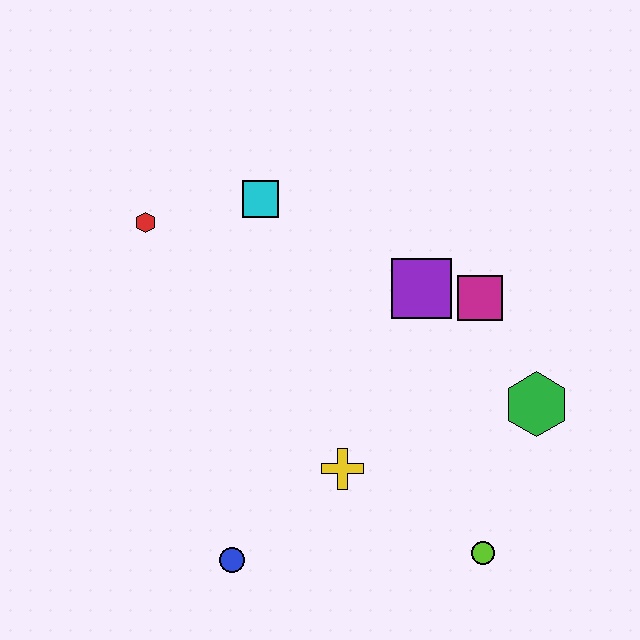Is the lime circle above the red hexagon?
No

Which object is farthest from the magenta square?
The blue circle is farthest from the magenta square.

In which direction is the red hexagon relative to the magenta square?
The red hexagon is to the left of the magenta square.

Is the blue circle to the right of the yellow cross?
No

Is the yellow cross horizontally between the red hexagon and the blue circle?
No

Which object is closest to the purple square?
The magenta square is closest to the purple square.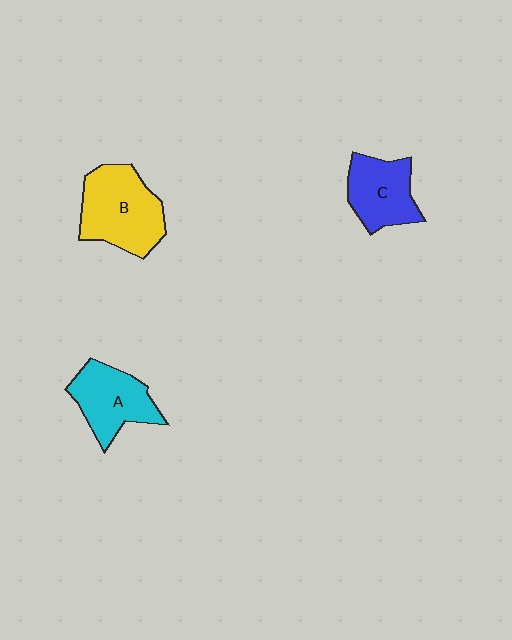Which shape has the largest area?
Shape B (yellow).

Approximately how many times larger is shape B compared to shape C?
Approximately 1.4 times.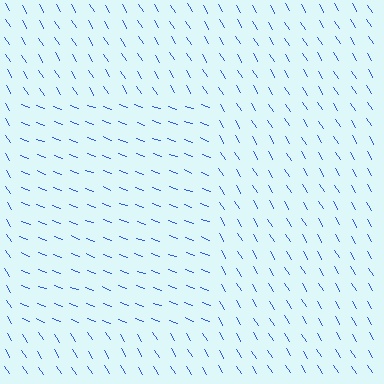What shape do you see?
I see a rectangle.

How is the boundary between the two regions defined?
The boundary is defined purely by a change in line orientation (approximately 38 degrees difference). All lines are the same color and thickness.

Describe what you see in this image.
The image is filled with small blue line segments. A rectangle region in the image has lines oriented differently from the surrounding lines, creating a visible texture boundary.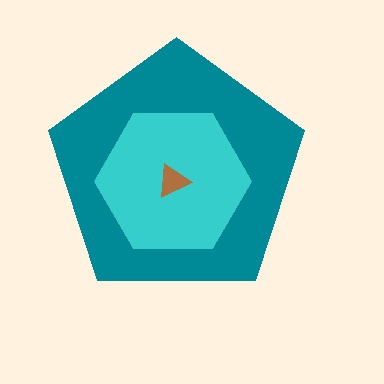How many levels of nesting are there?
3.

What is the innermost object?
The brown triangle.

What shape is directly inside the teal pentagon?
The cyan hexagon.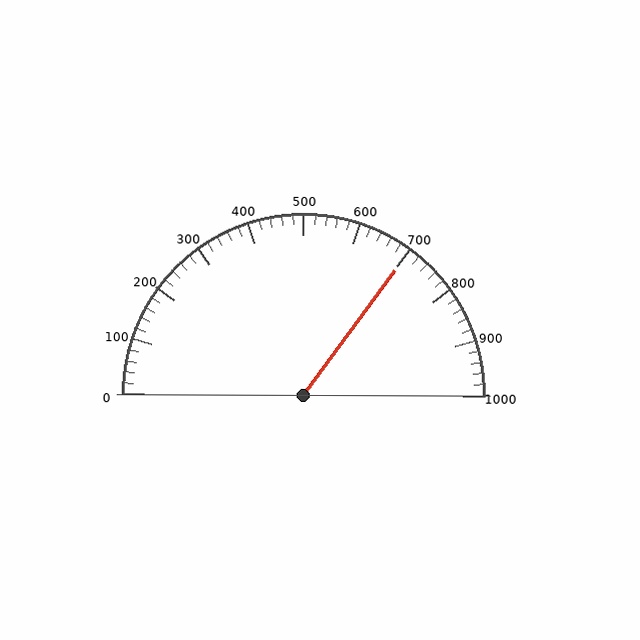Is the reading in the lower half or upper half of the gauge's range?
The reading is in the upper half of the range (0 to 1000).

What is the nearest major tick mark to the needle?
The nearest major tick mark is 700.